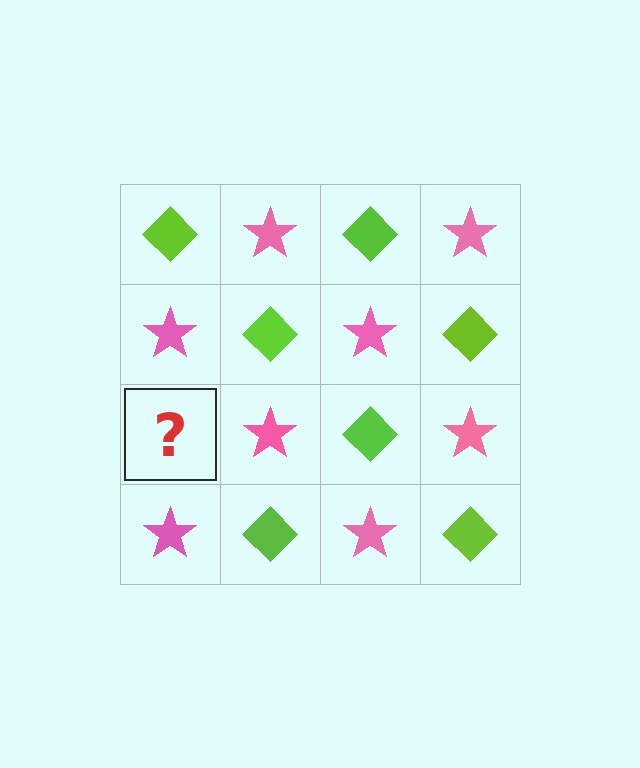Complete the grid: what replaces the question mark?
The question mark should be replaced with a lime diamond.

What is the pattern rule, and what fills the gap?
The rule is that it alternates lime diamond and pink star in a checkerboard pattern. The gap should be filled with a lime diamond.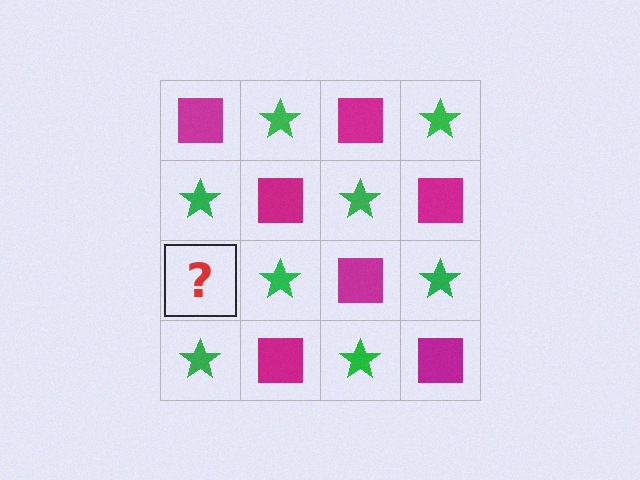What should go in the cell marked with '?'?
The missing cell should contain a magenta square.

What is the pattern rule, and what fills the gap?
The rule is that it alternates magenta square and green star in a checkerboard pattern. The gap should be filled with a magenta square.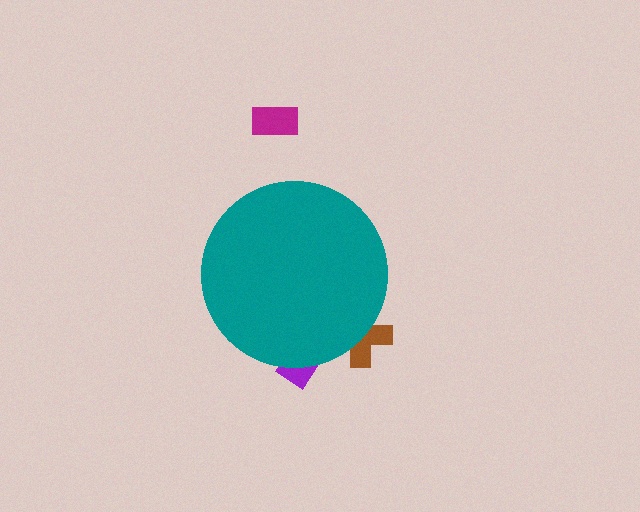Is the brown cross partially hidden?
Yes, the brown cross is partially hidden behind the teal circle.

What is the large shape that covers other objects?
A teal circle.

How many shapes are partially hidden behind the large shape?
2 shapes are partially hidden.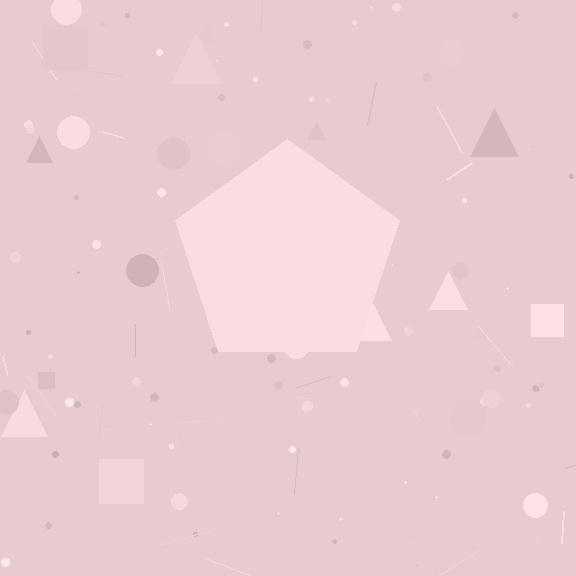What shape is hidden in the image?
A pentagon is hidden in the image.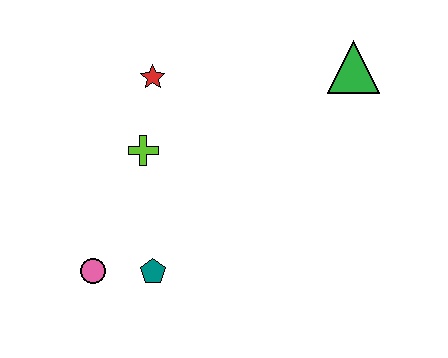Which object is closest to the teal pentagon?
The pink circle is closest to the teal pentagon.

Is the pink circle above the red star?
No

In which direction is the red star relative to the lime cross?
The red star is above the lime cross.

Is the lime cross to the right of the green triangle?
No